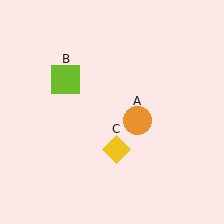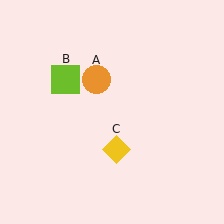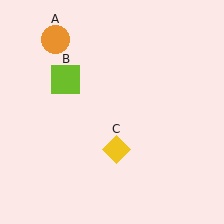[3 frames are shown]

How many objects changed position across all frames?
1 object changed position: orange circle (object A).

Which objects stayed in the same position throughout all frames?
Lime square (object B) and yellow diamond (object C) remained stationary.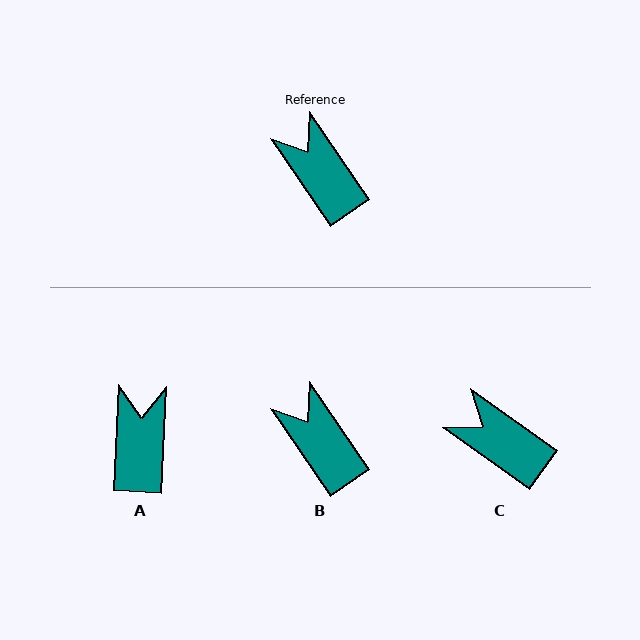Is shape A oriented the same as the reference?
No, it is off by about 37 degrees.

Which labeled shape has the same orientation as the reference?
B.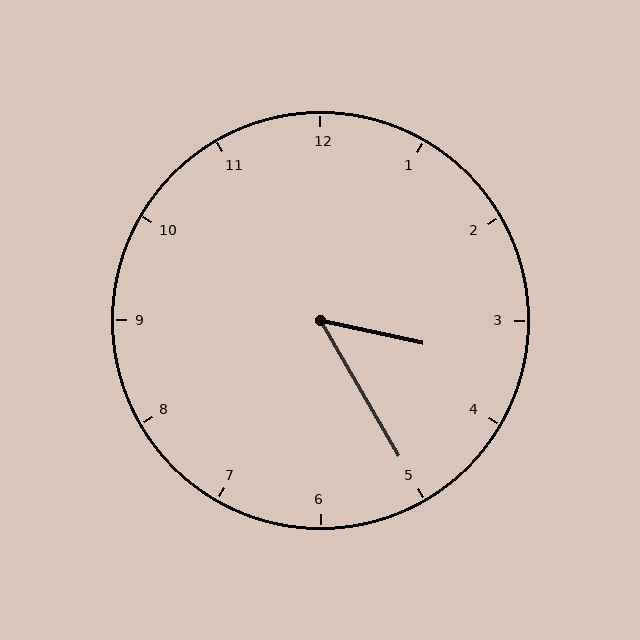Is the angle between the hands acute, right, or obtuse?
It is acute.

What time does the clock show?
3:25.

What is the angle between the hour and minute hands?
Approximately 48 degrees.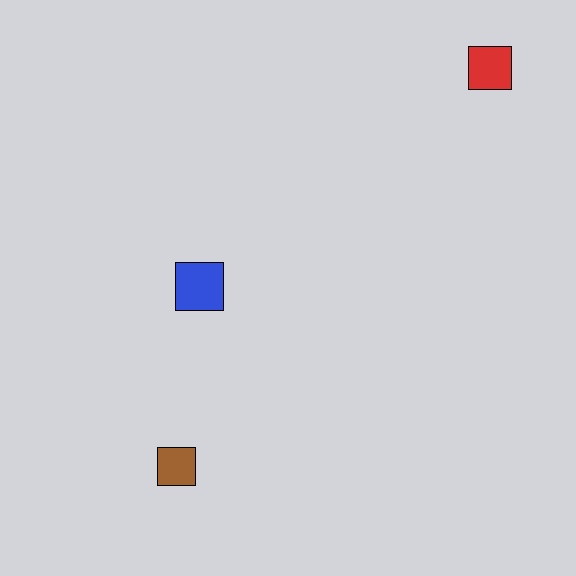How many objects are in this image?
There are 3 objects.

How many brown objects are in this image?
There is 1 brown object.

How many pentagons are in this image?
There are no pentagons.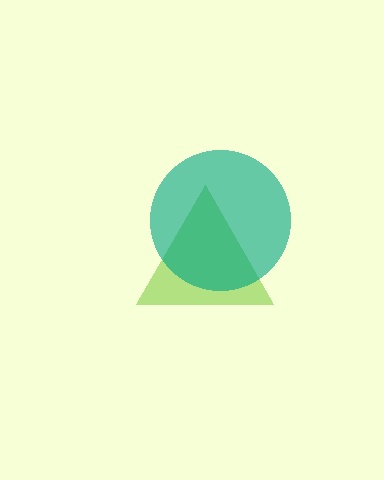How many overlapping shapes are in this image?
There are 2 overlapping shapes in the image.